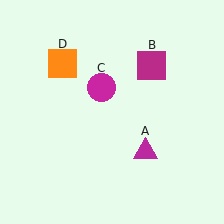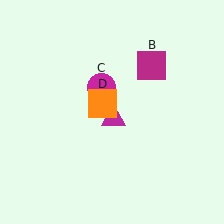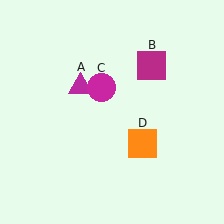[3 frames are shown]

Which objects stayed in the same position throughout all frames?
Magenta square (object B) and magenta circle (object C) remained stationary.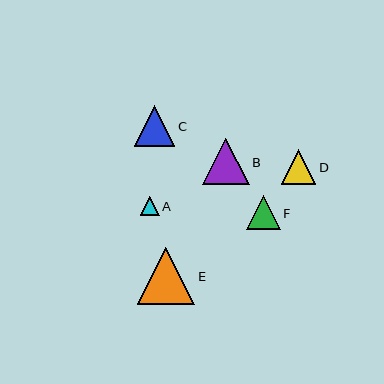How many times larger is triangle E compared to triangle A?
Triangle E is approximately 3.0 times the size of triangle A.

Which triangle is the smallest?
Triangle A is the smallest with a size of approximately 19 pixels.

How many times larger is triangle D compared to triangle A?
Triangle D is approximately 1.8 times the size of triangle A.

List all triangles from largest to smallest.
From largest to smallest: E, B, C, D, F, A.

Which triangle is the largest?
Triangle E is the largest with a size of approximately 57 pixels.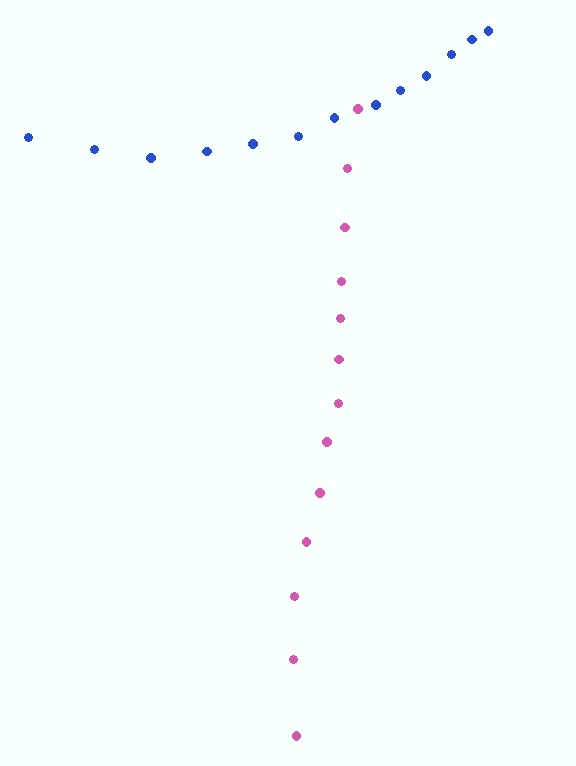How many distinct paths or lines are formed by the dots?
There are 2 distinct paths.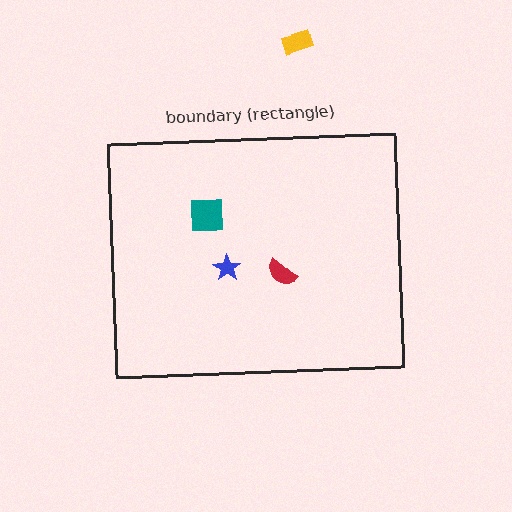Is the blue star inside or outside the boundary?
Inside.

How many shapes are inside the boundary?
3 inside, 1 outside.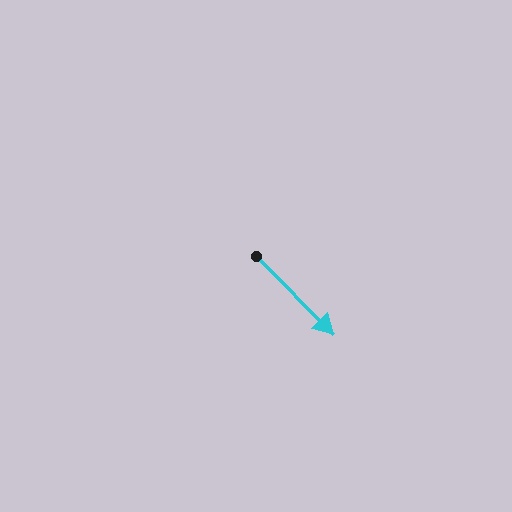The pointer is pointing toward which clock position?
Roughly 5 o'clock.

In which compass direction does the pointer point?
Southeast.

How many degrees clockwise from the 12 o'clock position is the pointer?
Approximately 135 degrees.